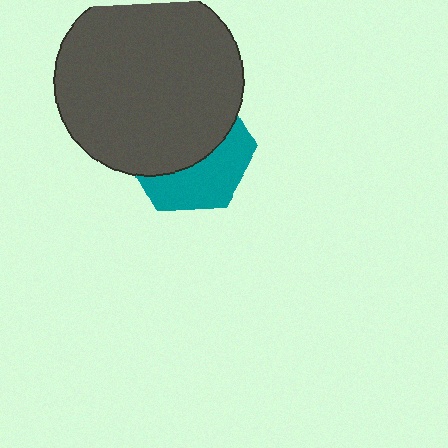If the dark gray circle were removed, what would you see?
You would see the complete teal hexagon.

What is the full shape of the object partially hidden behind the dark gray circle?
The partially hidden object is a teal hexagon.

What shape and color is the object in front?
The object in front is a dark gray circle.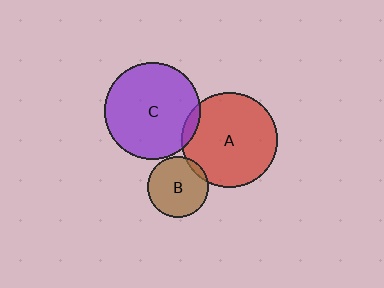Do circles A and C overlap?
Yes.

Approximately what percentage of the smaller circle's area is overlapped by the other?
Approximately 5%.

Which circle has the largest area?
Circle C (purple).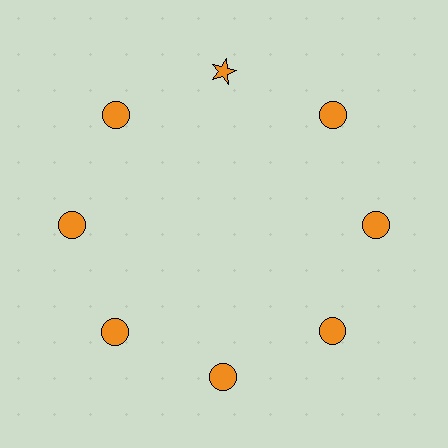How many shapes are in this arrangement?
There are 8 shapes arranged in a ring pattern.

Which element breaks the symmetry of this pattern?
The orange star at roughly the 12 o'clock position breaks the symmetry. All other shapes are orange circles.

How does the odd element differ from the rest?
It has a different shape: star instead of circle.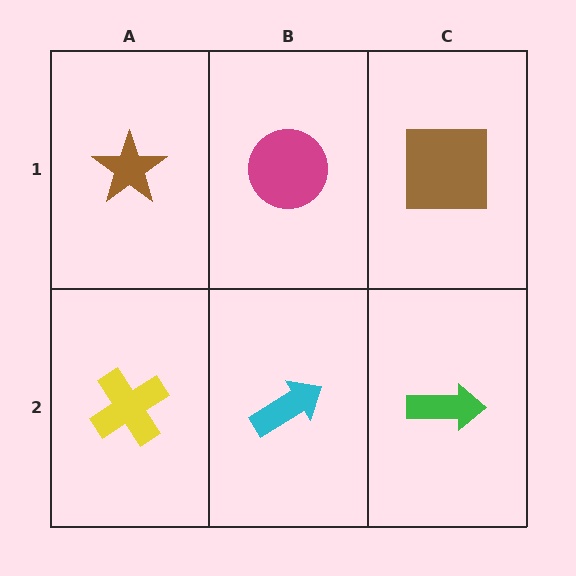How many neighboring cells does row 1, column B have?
3.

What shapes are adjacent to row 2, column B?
A magenta circle (row 1, column B), a yellow cross (row 2, column A), a green arrow (row 2, column C).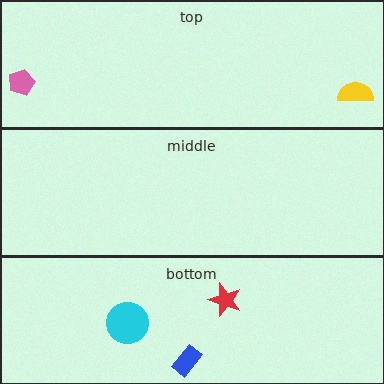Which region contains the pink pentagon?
The top region.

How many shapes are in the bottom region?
3.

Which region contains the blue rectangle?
The bottom region.